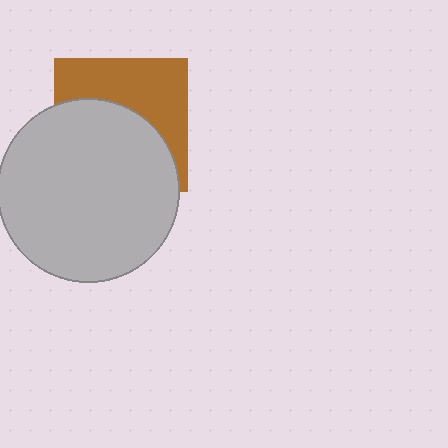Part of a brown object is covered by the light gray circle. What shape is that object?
It is a square.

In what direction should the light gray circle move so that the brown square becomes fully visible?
The light gray circle should move down. That is the shortest direction to clear the overlap and leave the brown square fully visible.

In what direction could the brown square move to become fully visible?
The brown square could move up. That would shift it out from behind the light gray circle entirely.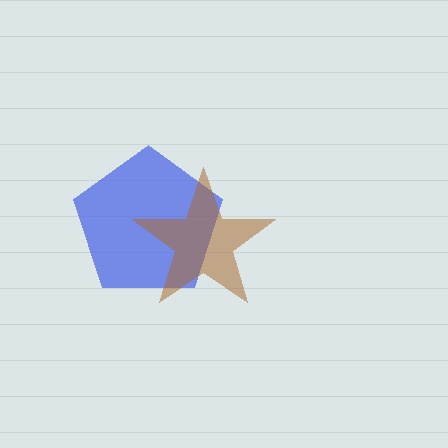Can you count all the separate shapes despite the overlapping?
Yes, there are 2 separate shapes.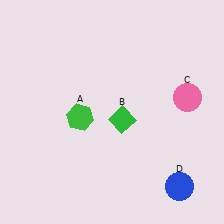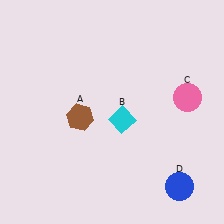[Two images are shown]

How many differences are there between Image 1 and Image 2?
There are 2 differences between the two images.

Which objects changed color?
A changed from green to brown. B changed from green to cyan.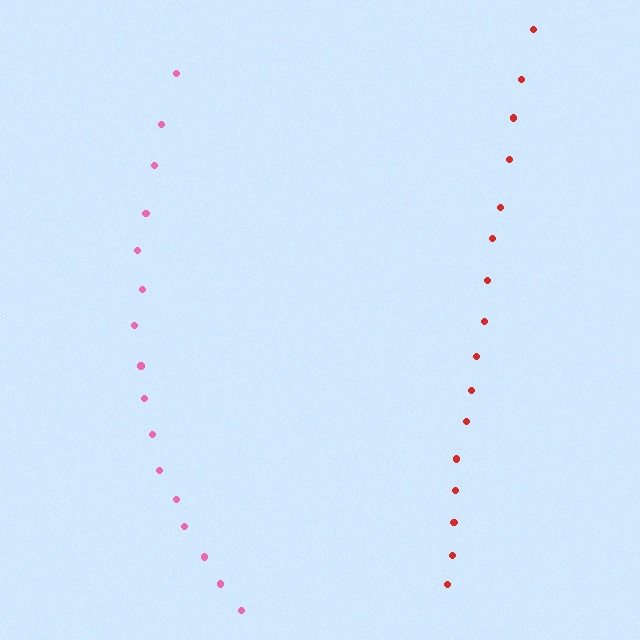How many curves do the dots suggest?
There are 2 distinct paths.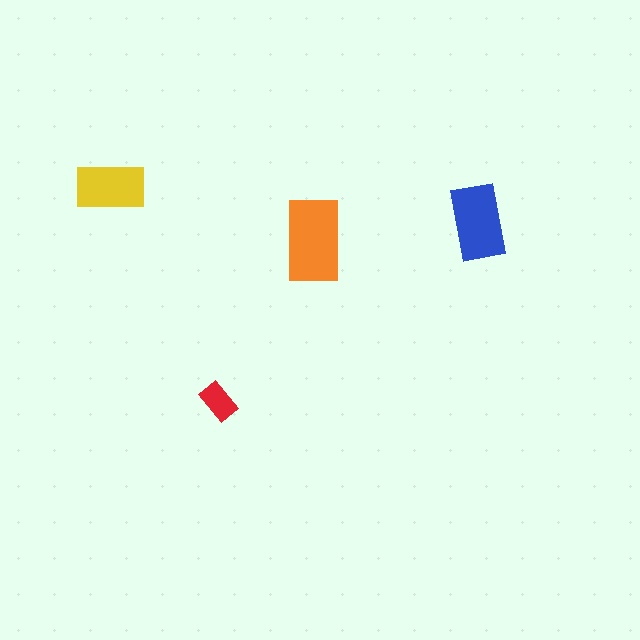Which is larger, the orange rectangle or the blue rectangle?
The orange one.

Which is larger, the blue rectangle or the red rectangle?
The blue one.